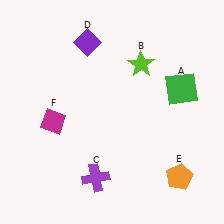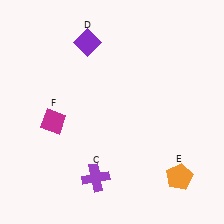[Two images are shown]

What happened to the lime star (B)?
The lime star (B) was removed in Image 2. It was in the top-right area of Image 1.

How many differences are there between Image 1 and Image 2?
There are 2 differences between the two images.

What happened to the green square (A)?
The green square (A) was removed in Image 2. It was in the top-right area of Image 1.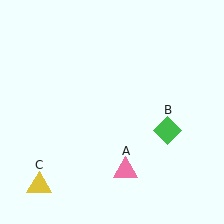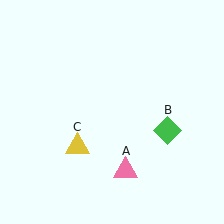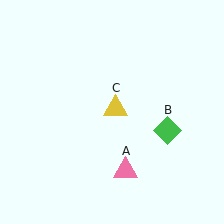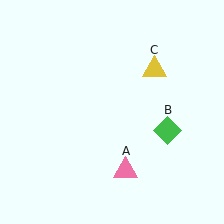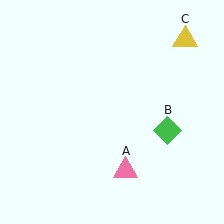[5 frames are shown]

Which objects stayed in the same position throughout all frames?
Pink triangle (object A) and green diamond (object B) remained stationary.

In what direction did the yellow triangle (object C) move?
The yellow triangle (object C) moved up and to the right.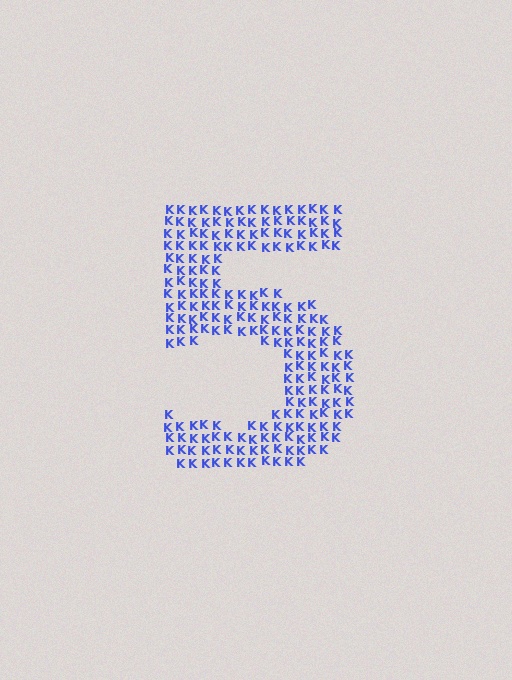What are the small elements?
The small elements are letter K's.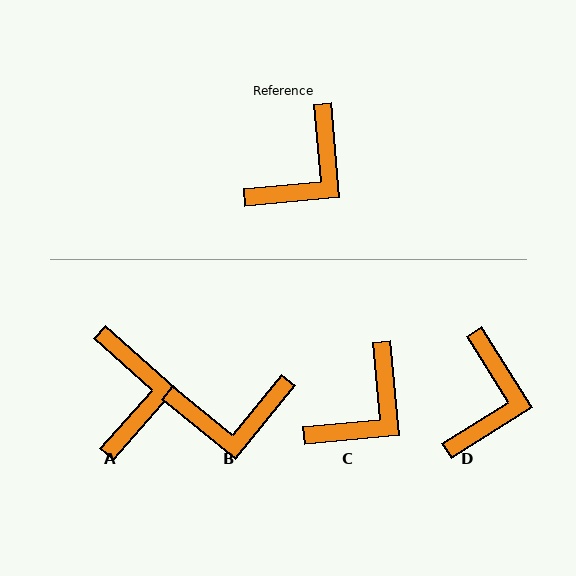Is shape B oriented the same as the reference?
No, it is off by about 44 degrees.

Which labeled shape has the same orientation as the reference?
C.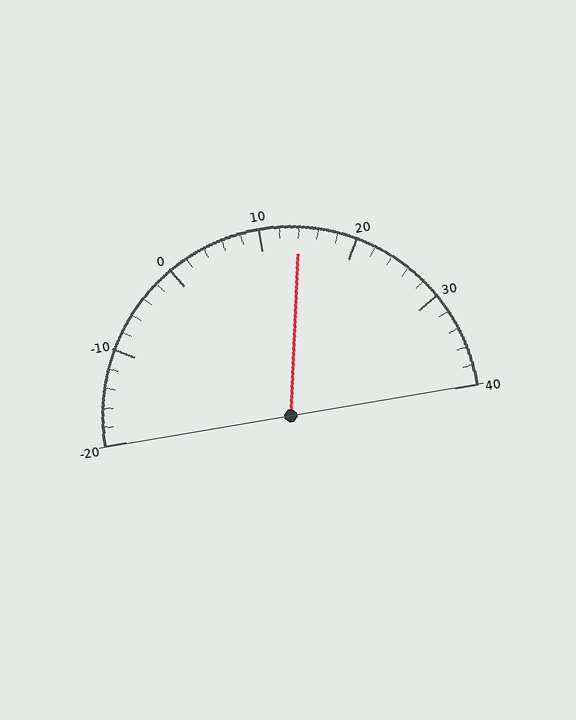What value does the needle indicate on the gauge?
The needle indicates approximately 14.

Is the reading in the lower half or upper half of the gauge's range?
The reading is in the upper half of the range (-20 to 40).